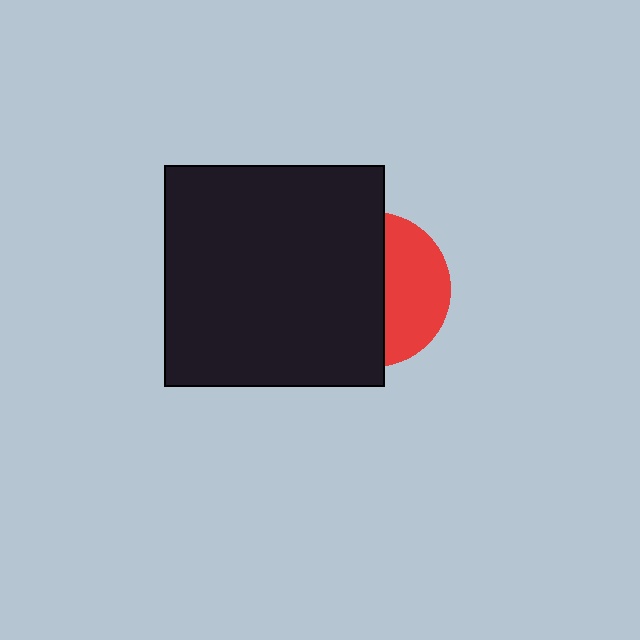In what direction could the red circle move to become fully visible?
The red circle could move right. That would shift it out from behind the black square entirely.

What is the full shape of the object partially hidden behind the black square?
The partially hidden object is a red circle.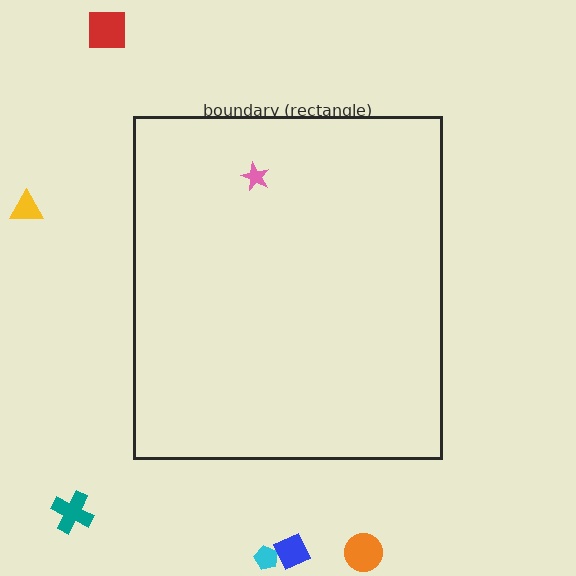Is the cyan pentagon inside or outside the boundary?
Outside.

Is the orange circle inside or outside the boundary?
Outside.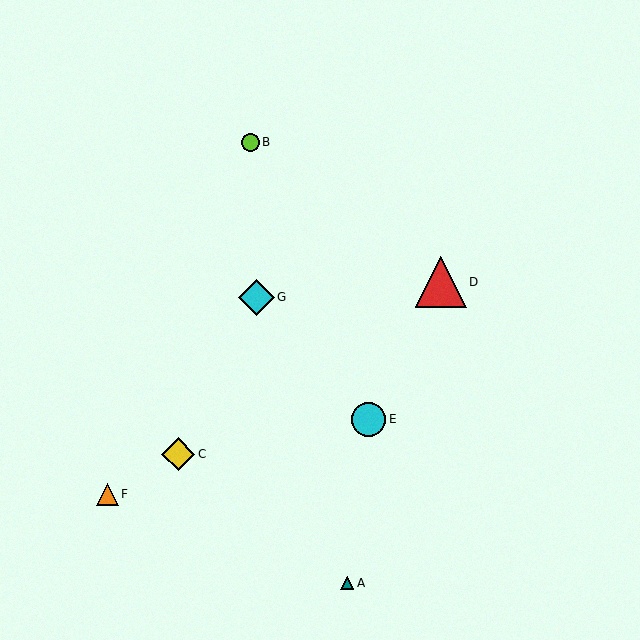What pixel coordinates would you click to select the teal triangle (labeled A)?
Click at (347, 583) to select the teal triangle A.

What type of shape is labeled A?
Shape A is a teal triangle.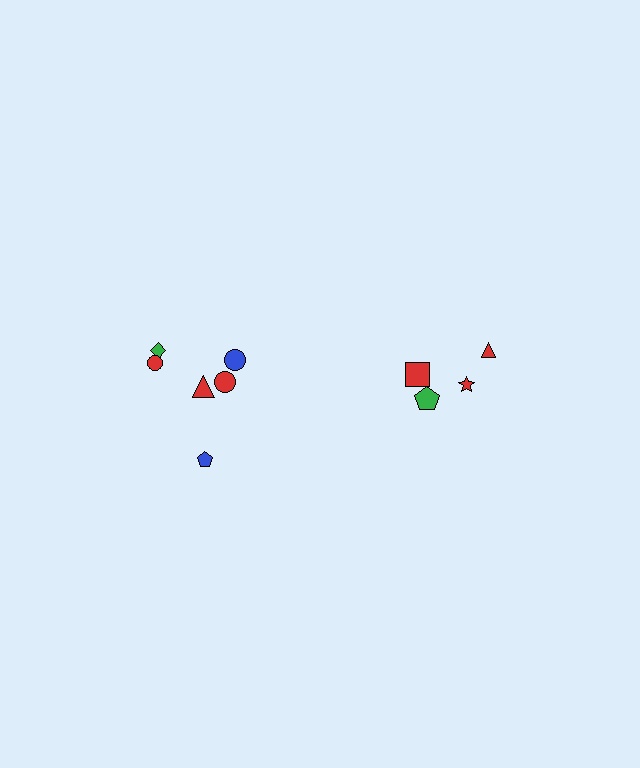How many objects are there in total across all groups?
There are 10 objects.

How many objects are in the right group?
There are 4 objects.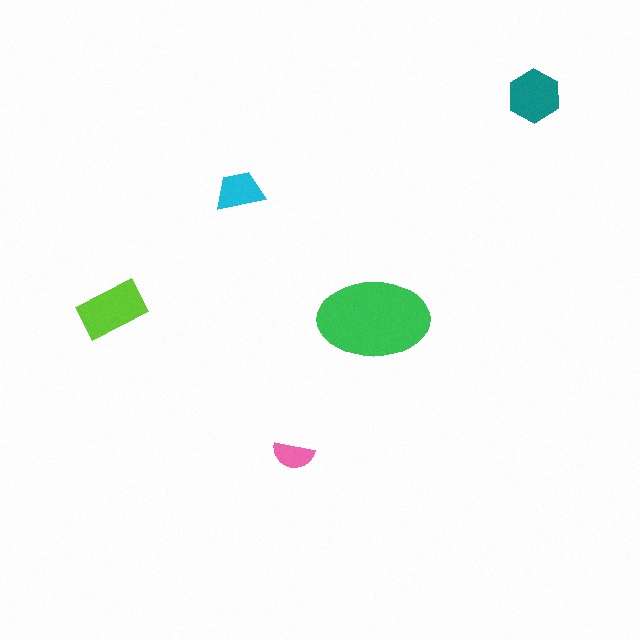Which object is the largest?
The green ellipse.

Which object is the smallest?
The pink semicircle.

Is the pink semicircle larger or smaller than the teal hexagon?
Smaller.